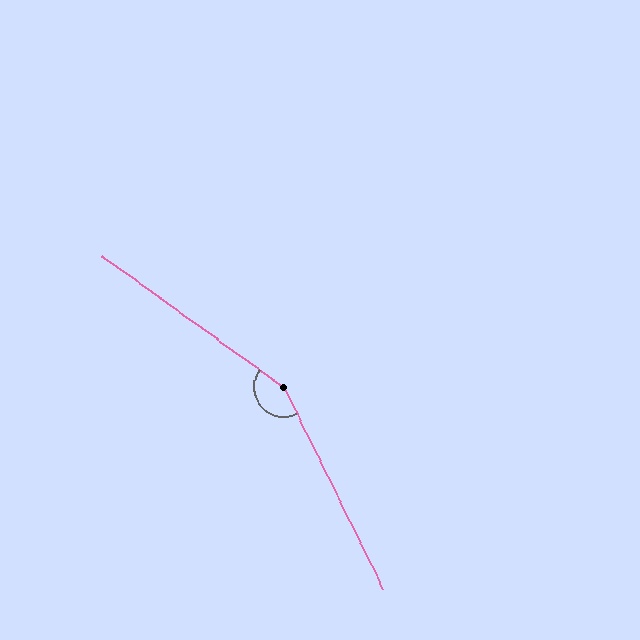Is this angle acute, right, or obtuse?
It is obtuse.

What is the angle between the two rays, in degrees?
Approximately 152 degrees.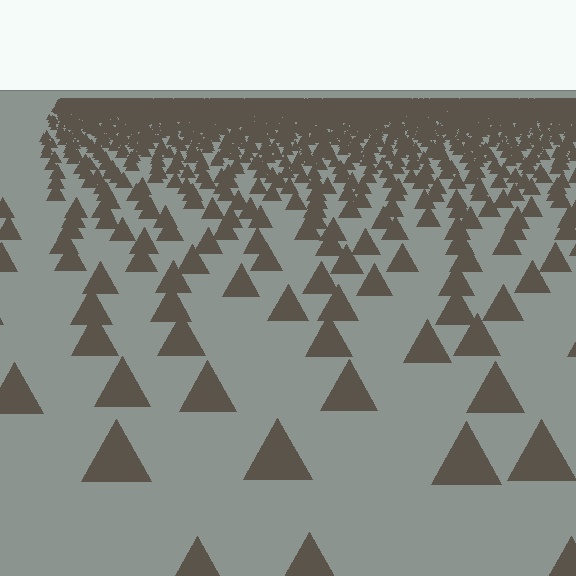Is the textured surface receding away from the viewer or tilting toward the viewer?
The surface is receding away from the viewer. Texture elements get smaller and denser toward the top.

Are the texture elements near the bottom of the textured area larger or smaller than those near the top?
Larger. Near the bottom, elements are closer to the viewer and appear at a bigger on-screen size.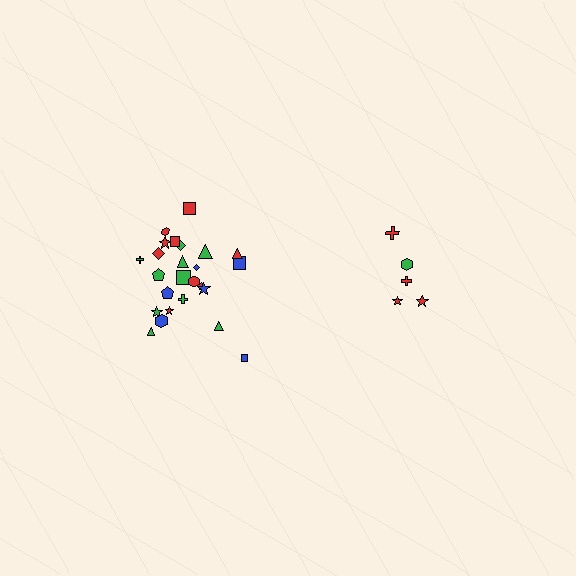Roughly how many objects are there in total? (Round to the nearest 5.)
Roughly 30 objects in total.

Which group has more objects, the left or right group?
The left group.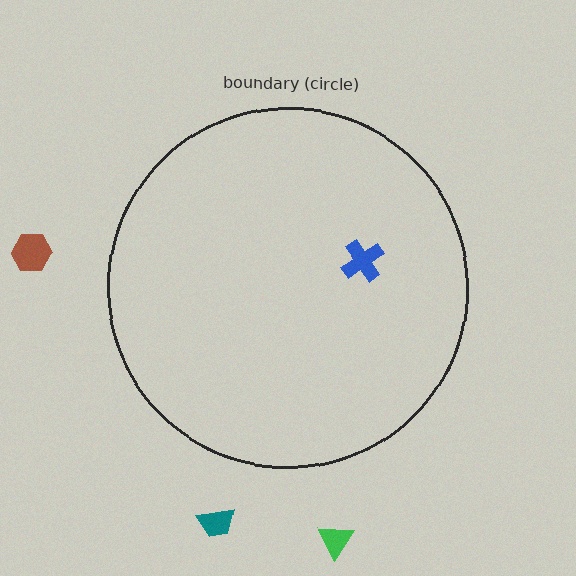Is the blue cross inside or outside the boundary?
Inside.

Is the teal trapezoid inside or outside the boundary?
Outside.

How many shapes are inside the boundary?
1 inside, 3 outside.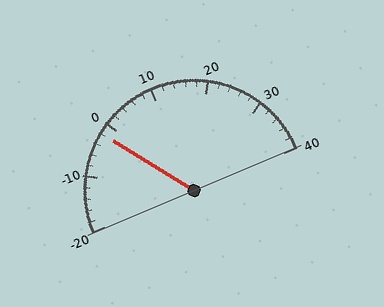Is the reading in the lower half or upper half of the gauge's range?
The reading is in the lower half of the range (-20 to 40).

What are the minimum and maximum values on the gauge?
The gauge ranges from -20 to 40.